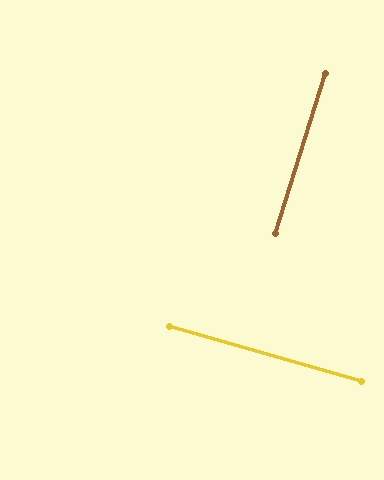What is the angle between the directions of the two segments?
Approximately 89 degrees.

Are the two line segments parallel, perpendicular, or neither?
Perpendicular — they meet at approximately 89°.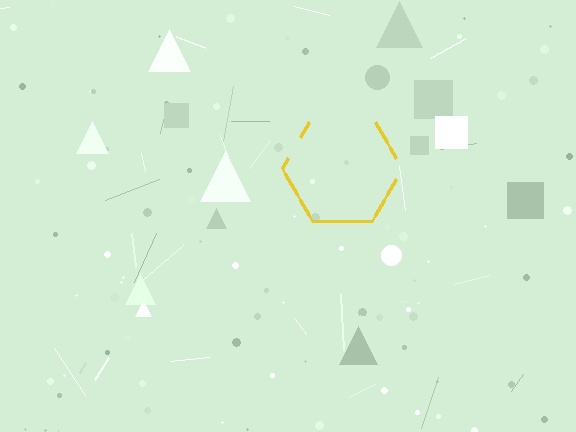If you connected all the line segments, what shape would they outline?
They would outline a hexagon.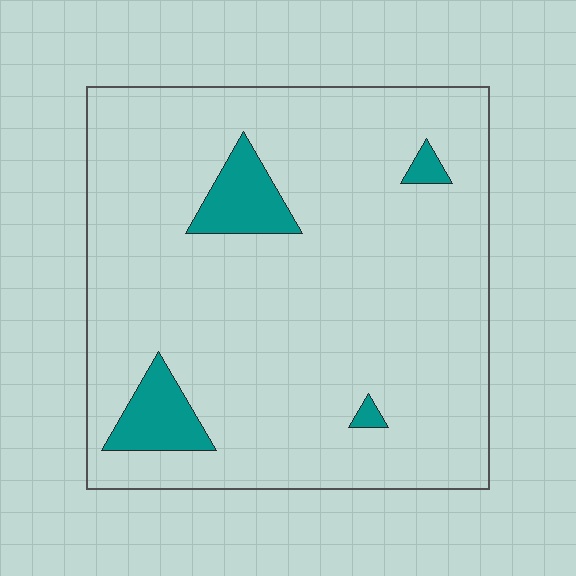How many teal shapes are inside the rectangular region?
4.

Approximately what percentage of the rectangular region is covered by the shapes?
Approximately 10%.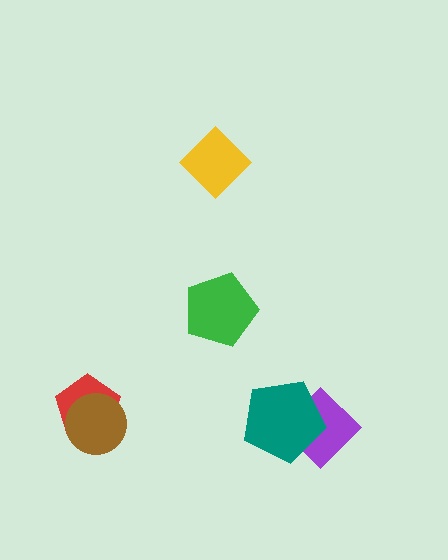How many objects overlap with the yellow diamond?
0 objects overlap with the yellow diamond.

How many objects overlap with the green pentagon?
0 objects overlap with the green pentagon.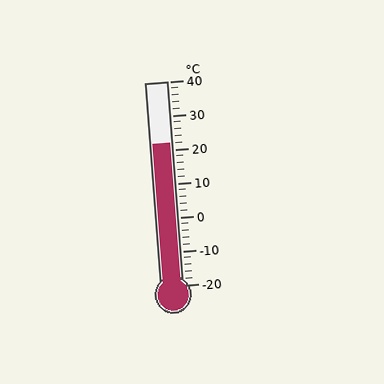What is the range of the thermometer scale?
The thermometer scale ranges from -20°C to 40°C.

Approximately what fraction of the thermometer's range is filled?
The thermometer is filled to approximately 70% of its range.